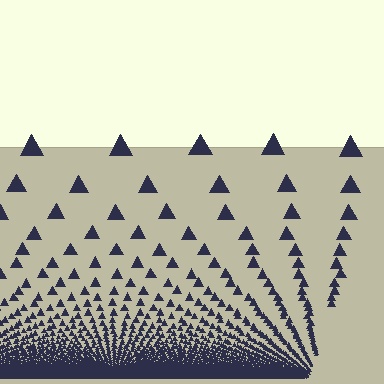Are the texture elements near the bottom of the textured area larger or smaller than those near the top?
Smaller. The gradient is inverted — elements near the bottom are smaller and denser.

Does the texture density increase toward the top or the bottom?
Density increases toward the bottom.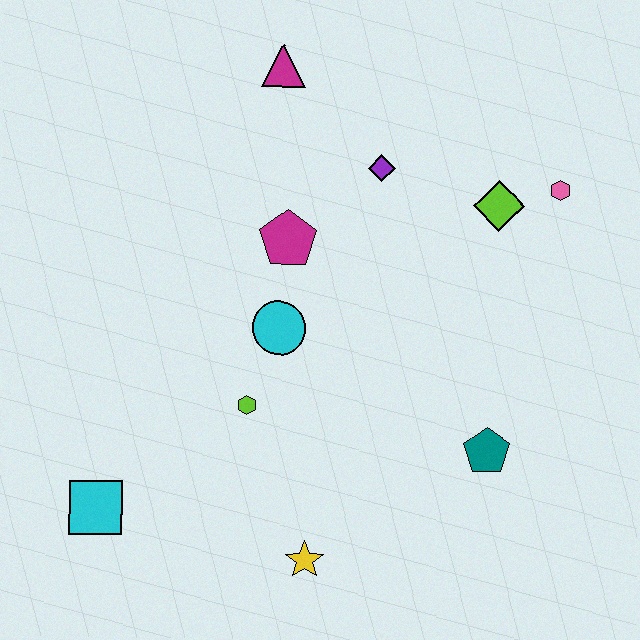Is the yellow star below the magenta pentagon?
Yes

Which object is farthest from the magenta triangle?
The yellow star is farthest from the magenta triangle.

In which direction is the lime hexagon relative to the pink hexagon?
The lime hexagon is to the left of the pink hexagon.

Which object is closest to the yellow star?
The lime hexagon is closest to the yellow star.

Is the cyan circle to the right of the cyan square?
Yes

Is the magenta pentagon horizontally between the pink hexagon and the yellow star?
No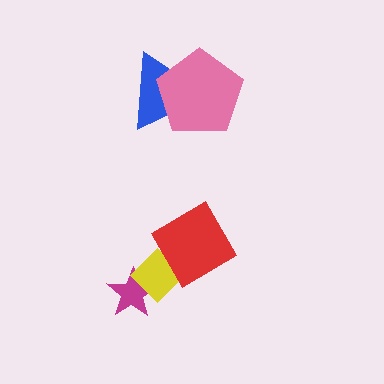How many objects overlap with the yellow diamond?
2 objects overlap with the yellow diamond.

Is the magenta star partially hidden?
Yes, it is partially covered by another shape.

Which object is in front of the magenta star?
The yellow diamond is in front of the magenta star.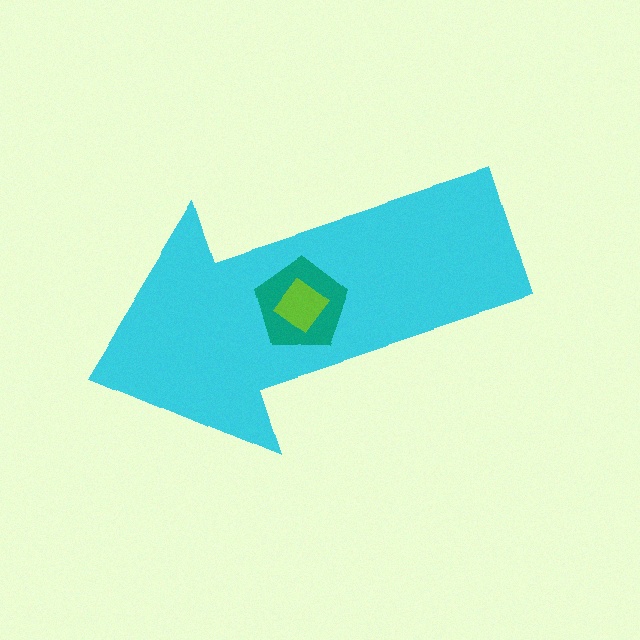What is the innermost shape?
The lime diamond.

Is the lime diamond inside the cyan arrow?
Yes.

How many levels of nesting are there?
3.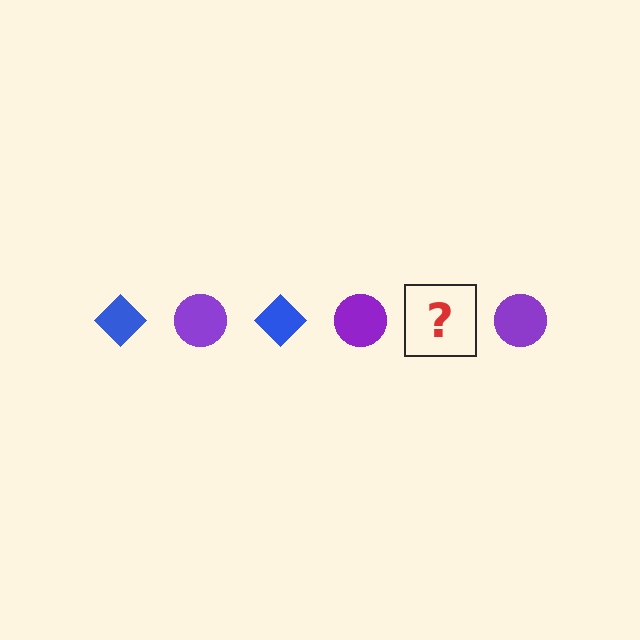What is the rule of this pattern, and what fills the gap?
The rule is that the pattern alternates between blue diamond and purple circle. The gap should be filled with a blue diamond.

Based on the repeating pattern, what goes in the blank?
The blank should be a blue diamond.